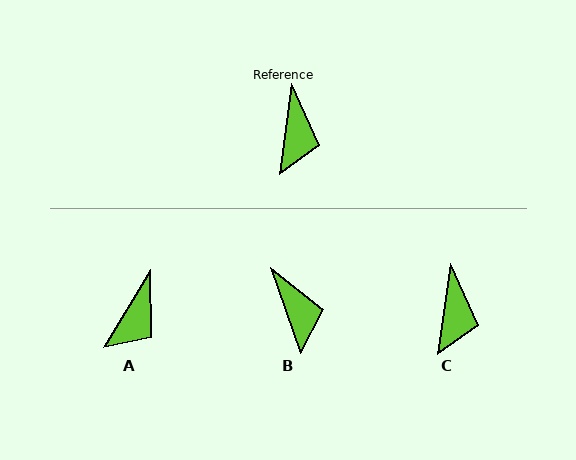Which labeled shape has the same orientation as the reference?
C.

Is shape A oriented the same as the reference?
No, it is off by about 24 degrees.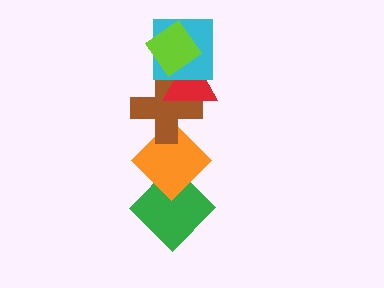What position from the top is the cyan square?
The cyan square is 2nd from the top.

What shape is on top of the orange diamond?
The brown cross is on top of the orange diamond.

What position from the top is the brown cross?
The brown cross is 4th from the top.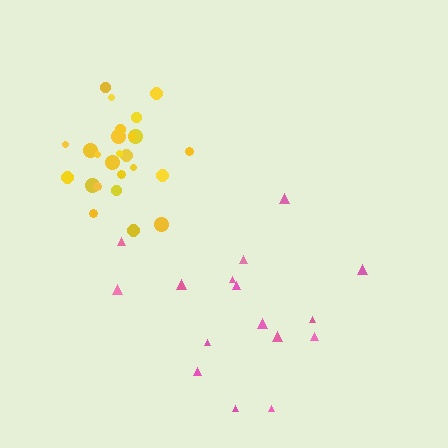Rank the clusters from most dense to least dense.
yellow, pink.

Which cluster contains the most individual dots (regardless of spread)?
Yellow (25).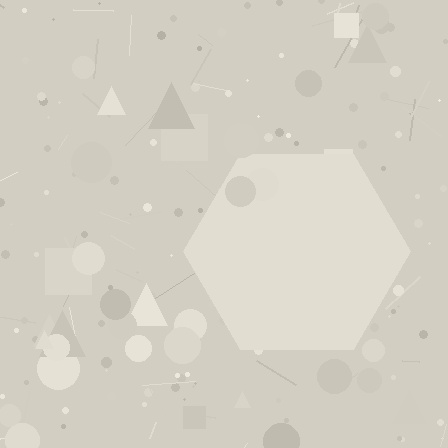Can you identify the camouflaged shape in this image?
The camouflaged shape is a hexagon.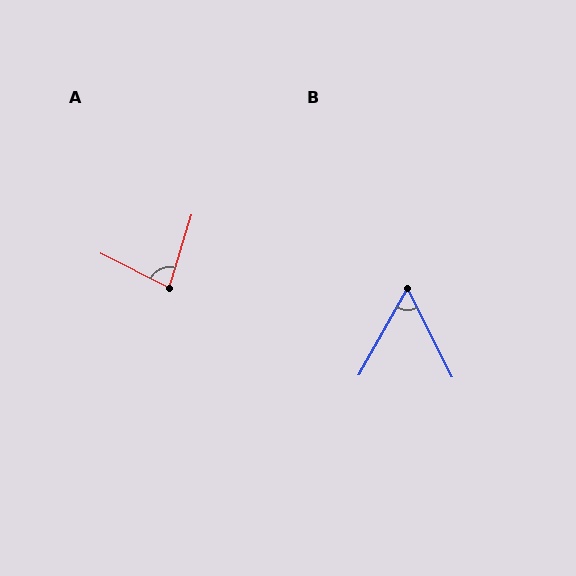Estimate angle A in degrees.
Approximately 81 degrees.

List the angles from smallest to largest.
B (56°), A (81°).